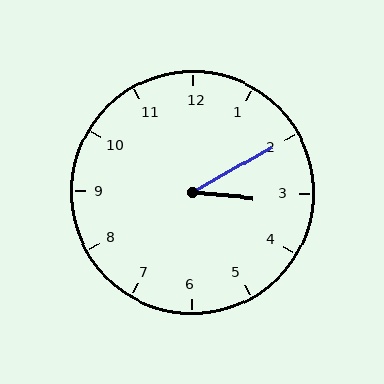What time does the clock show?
3:10.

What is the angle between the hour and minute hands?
Approximately 35 degrees.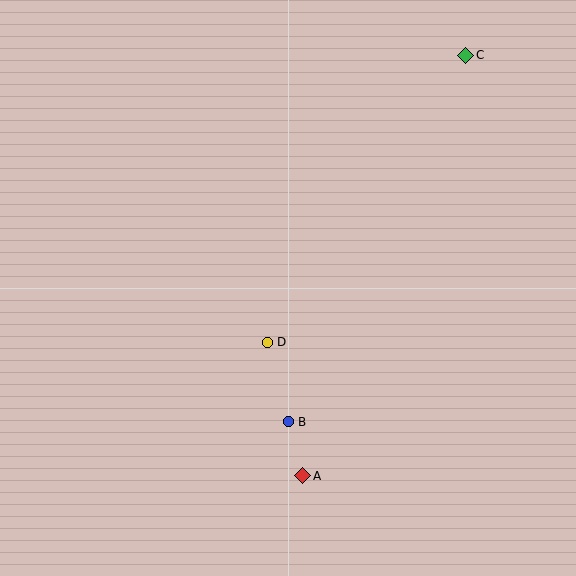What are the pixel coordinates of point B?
Point B is at (288, 422).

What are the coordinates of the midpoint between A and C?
The midpoint between A and C is at (384, 266).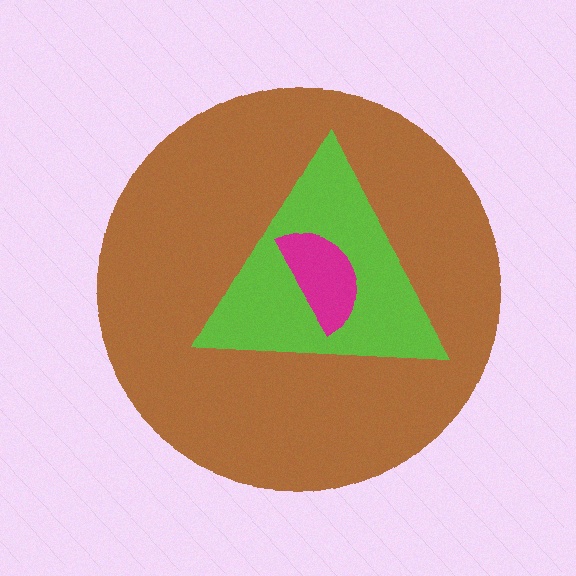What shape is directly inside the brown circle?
The lime triangle.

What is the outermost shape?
The brown circle.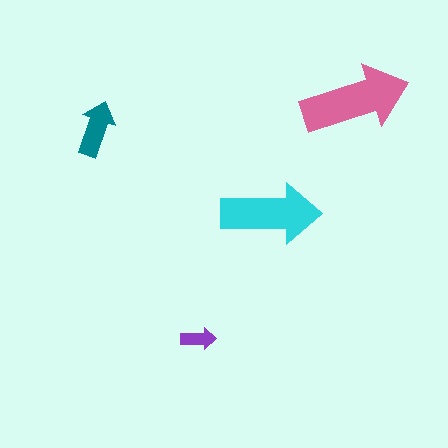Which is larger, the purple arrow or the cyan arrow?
The cyan one.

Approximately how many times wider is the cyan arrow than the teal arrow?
About 2 times wider.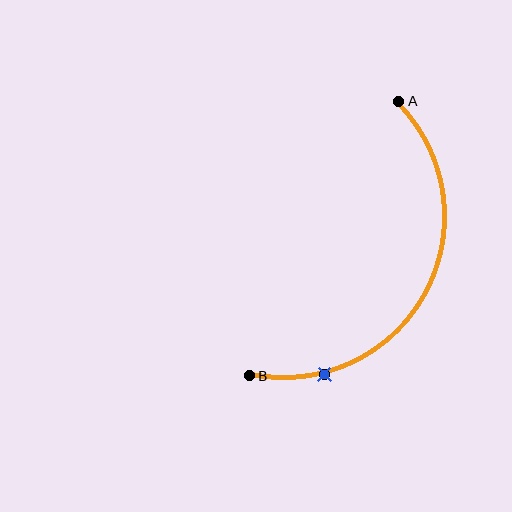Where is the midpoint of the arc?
The arc midpoint is the point on the curve farthest from the straight line joining A and B. It sits to the right of that line.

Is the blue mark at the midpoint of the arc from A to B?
No. The blue mark lies on the arc but is closer to endpoint B. The arc midpoint would be at the point on the curve equidistant along the arc from both A and B.